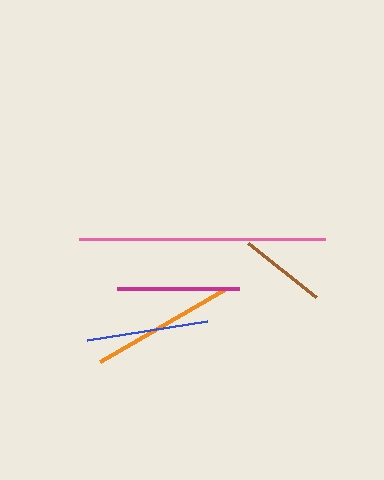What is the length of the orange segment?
The orange segment is approximately 146 pixels long.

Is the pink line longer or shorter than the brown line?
The pink line is longer than the brown line.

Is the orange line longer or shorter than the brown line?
The orange line is longer than the brown line.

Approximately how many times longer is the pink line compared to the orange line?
The pink line is approximately 1.7 times the length of the orange line.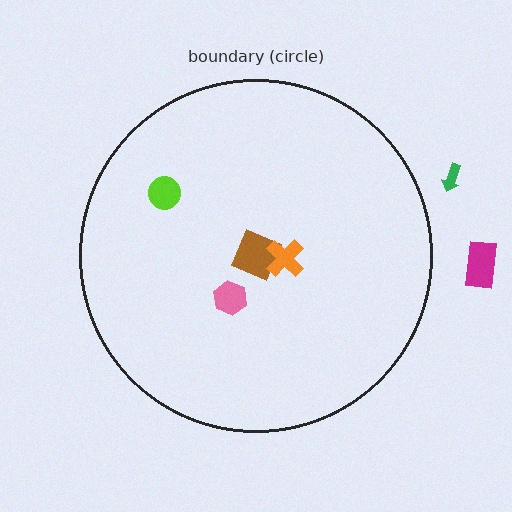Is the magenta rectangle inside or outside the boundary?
Outside.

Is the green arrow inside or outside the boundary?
Outside.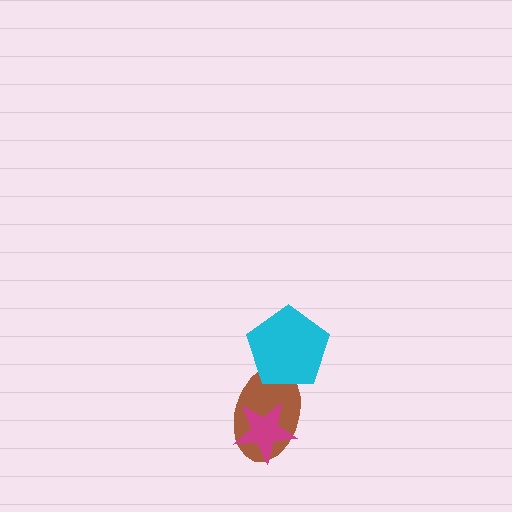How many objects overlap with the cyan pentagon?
1 object overlaps with the cyan pentagon.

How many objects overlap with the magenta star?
1 object overlaps with the magenta star.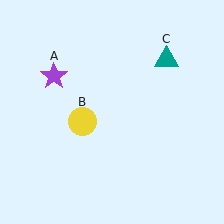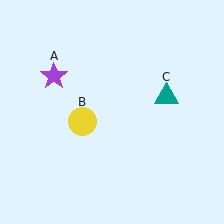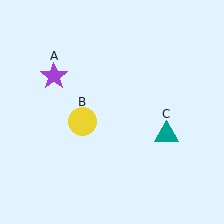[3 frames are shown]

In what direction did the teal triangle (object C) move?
The teal triangle (object C) moved down.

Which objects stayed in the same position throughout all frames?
Purple star (object A) and yellow circle (object B) remained stationary.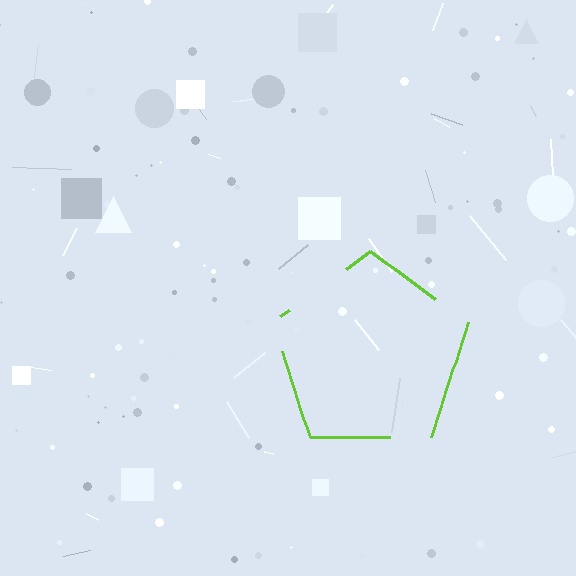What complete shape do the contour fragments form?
The contour fragments form a pentagon.